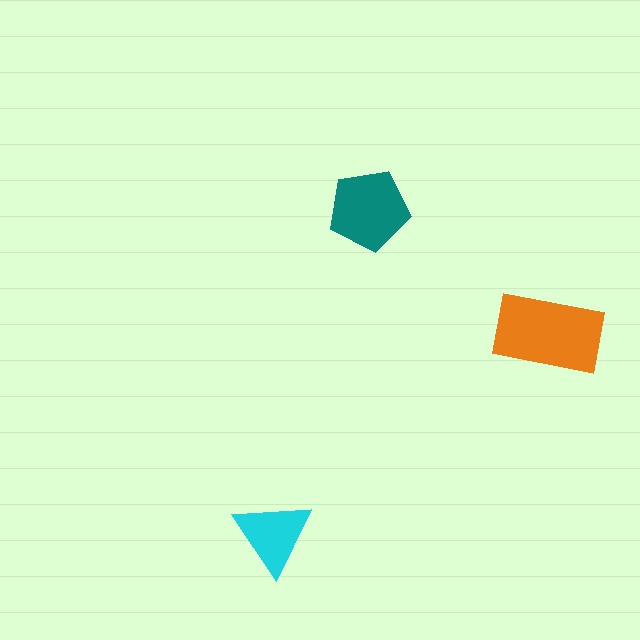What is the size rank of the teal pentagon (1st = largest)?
2nd.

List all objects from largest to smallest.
The orange rectangle, the teal pentagon, the cyan triangle.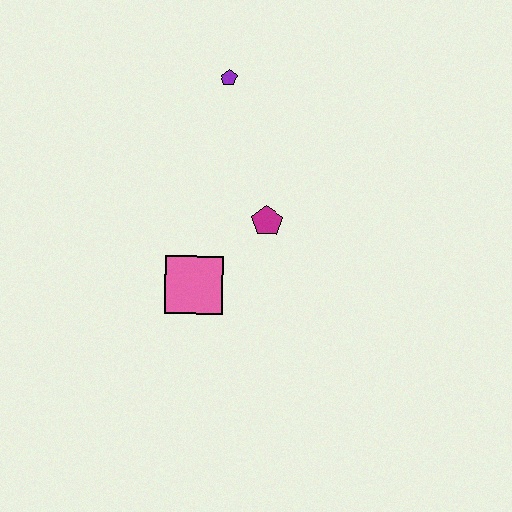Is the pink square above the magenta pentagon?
No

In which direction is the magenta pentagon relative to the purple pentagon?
The magenta pentagon is below the purple pentagon.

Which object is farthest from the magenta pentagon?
The purple pentagon is farthest from the magenta pentagon.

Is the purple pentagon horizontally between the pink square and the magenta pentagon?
Yes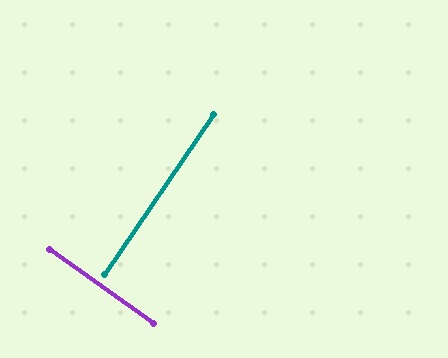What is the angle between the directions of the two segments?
Approximately 89 degrees.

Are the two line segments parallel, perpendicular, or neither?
Perpendicular — they meet at approximately 89°.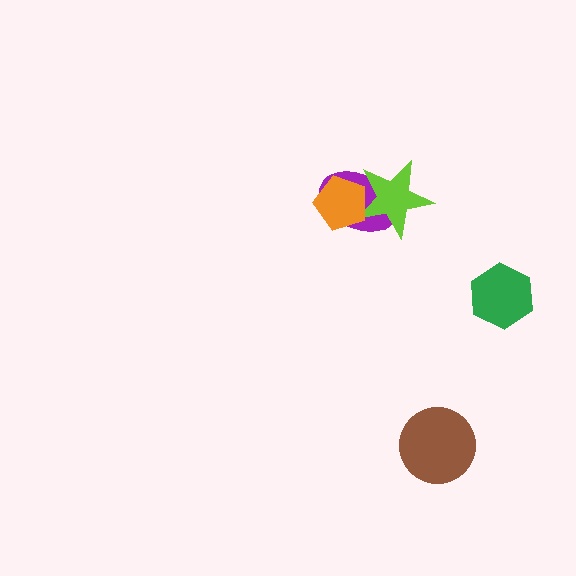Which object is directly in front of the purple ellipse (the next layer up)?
The lime star is directly in front of the purple ellipse.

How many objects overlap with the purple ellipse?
2 objects overlap with the purple ellipse.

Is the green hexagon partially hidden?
No, no other shape covers it.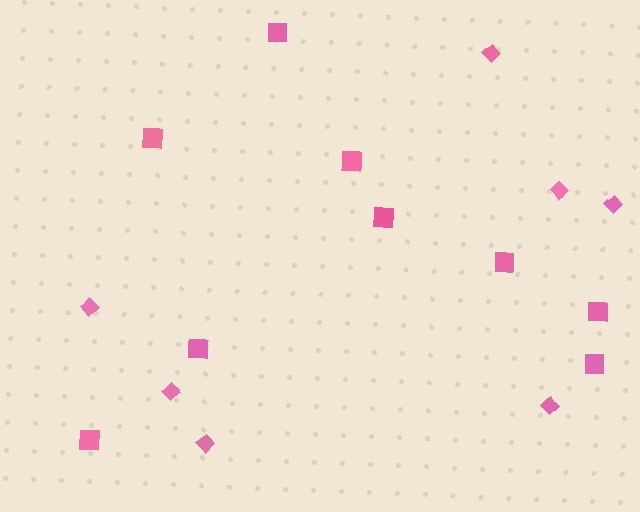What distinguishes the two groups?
There are 2 groups: one group of squares (9) and one group of diamonds (7).